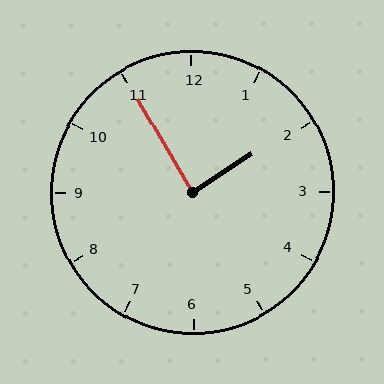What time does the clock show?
1:55.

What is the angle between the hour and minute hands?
Approximately 88 degrees.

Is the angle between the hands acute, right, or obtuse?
It is right.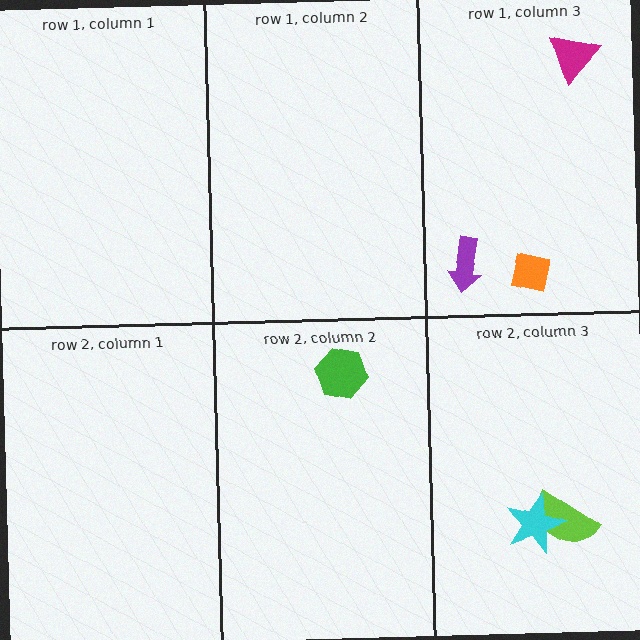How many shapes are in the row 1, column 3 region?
3.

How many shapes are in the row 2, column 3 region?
2.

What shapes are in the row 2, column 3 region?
The lime semicircle, the cyan star.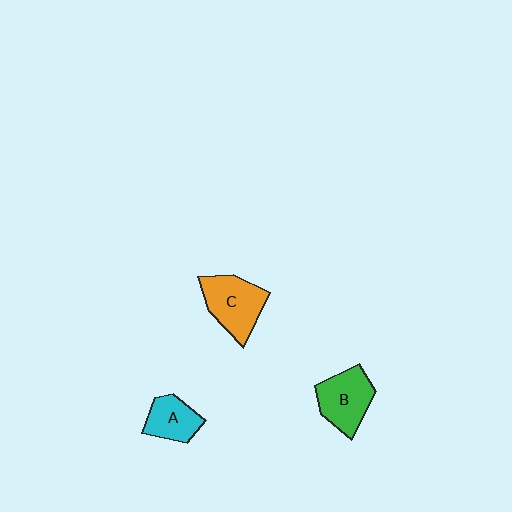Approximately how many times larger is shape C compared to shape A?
Approximately 1.5 times.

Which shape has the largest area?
Shape C (orange).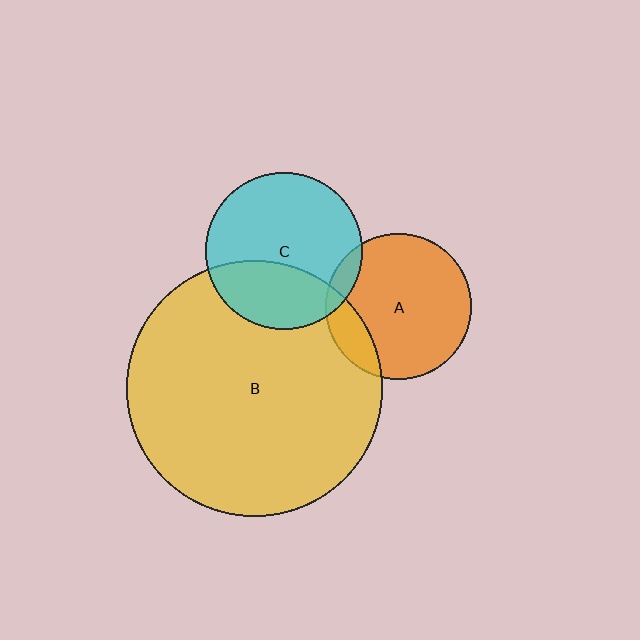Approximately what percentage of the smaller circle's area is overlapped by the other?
Approximately 35%.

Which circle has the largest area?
Circle B (yellow).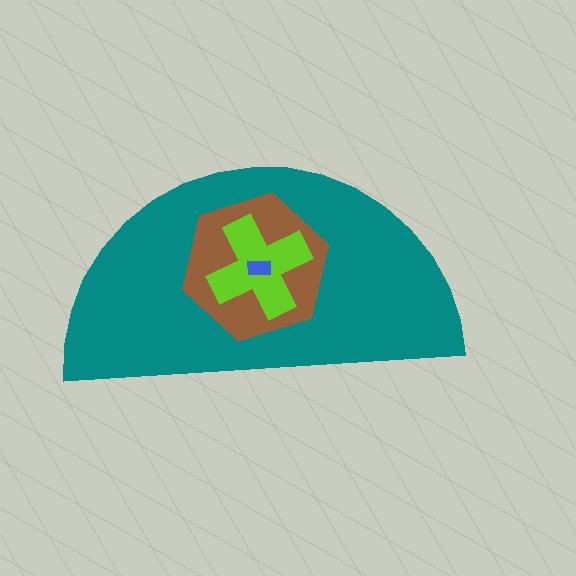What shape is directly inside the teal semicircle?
The brown hexagon.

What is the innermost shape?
The blue rectangle.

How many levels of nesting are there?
4.